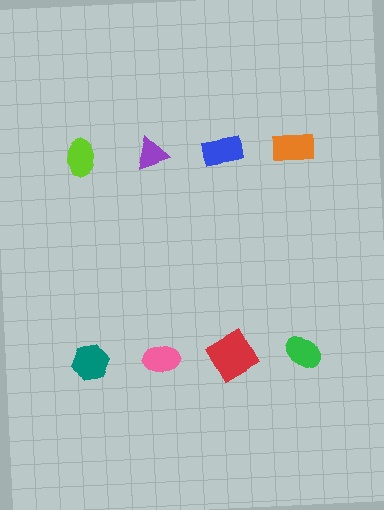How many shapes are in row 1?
4 shapes.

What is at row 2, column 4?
A green ellipse.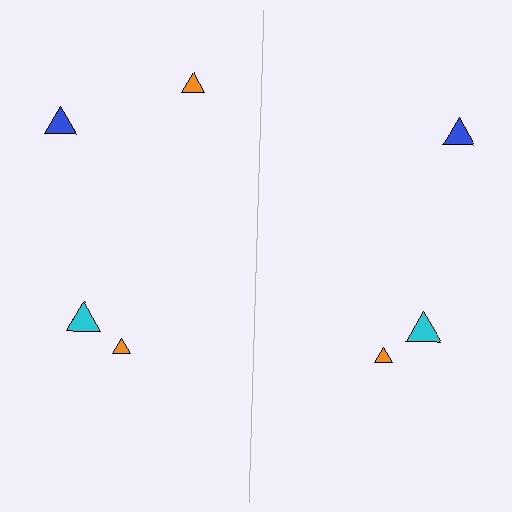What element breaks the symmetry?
A orange triangle is missing from the right side.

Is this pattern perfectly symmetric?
No, the pattern is not perfectly symmetric. A orange triangle is missing from the right side.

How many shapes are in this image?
There are 7 shapes in this image.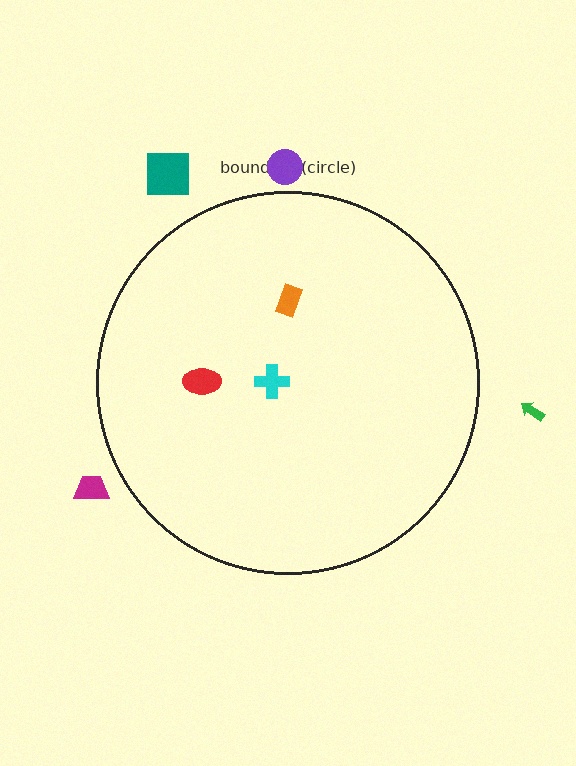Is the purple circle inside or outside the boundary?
Outside.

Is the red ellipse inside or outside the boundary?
Inside.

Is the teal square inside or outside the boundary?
Outside.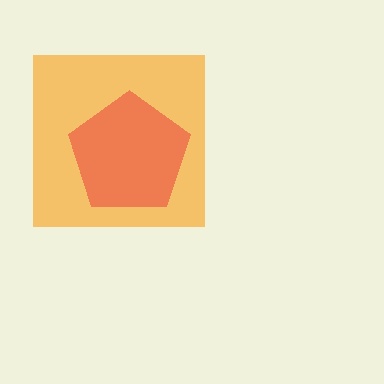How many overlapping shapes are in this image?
There are 2 overlapping shapes in the image.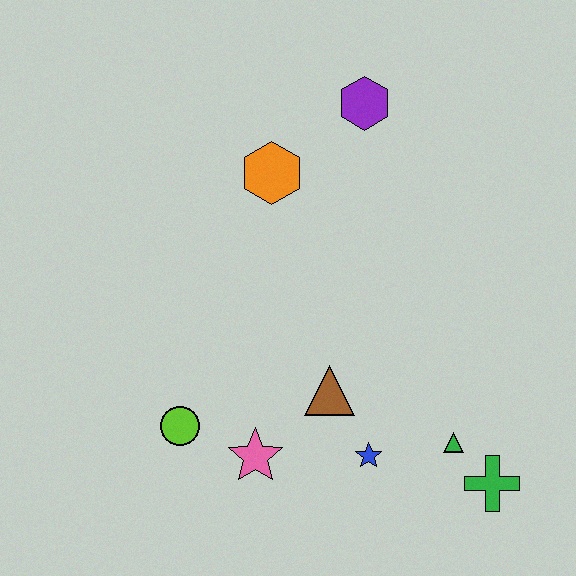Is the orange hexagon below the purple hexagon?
Yes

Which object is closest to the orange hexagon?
The purple hexagon is closest to the orange hexagon.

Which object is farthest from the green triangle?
The purple hexagon is farthest from the green triangle.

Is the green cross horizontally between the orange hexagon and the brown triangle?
No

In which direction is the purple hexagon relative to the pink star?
The purple hexagon is above the pink star.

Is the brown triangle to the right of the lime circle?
Yes